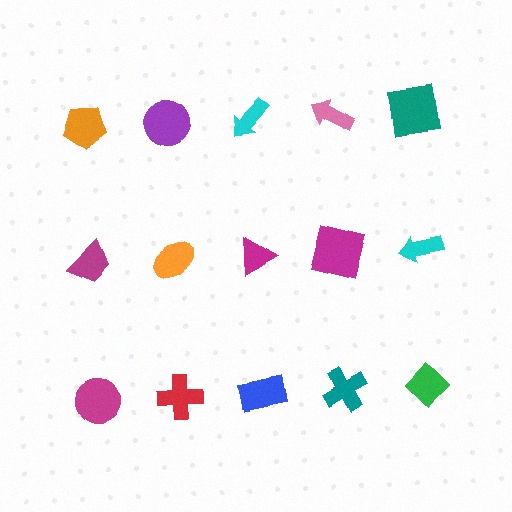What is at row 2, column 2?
An orange ellipse.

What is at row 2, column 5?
A cyan arrow.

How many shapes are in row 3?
5 shapes.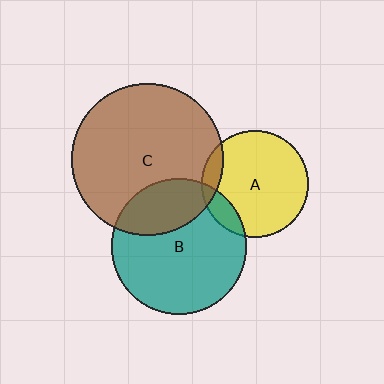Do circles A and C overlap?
Yes.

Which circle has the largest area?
Circle C (brown).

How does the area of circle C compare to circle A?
Approximately 2.0 times.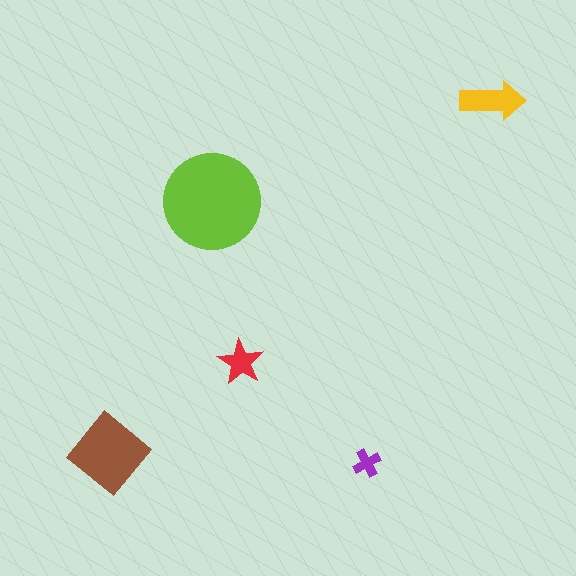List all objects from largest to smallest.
The lime circle, the brown diamond, the yellow arrow, the red star, the purple cross.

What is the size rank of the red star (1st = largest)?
4th.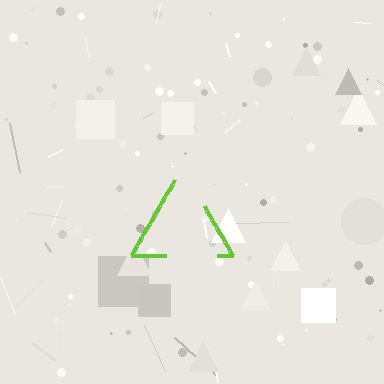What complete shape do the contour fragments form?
The contour fragments form a triangle.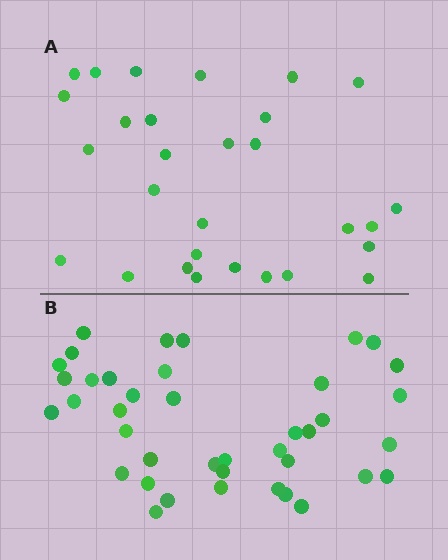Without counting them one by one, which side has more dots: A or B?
Region B (the bottom region) has more dots.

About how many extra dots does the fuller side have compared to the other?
Region B has roughly 12 or so more dots than region A.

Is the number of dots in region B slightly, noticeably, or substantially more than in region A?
Region B has noticeably more, but not dramatically so. The ratio is roughly 1.4 to 1.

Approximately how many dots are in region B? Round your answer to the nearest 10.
About 40 dots.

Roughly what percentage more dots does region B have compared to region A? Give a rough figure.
About 40% more.